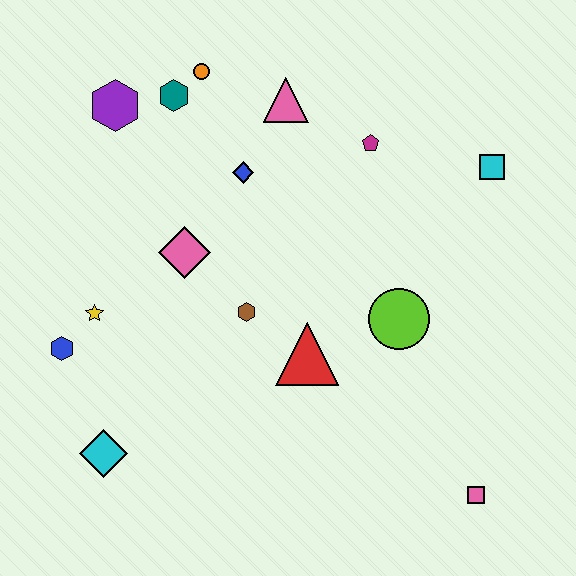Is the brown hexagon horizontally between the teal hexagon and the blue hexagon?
No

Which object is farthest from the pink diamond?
The pink square is farthest from the pink diamond.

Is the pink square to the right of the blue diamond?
Yes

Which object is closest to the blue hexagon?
The yellow star is closest to the blue hexagon.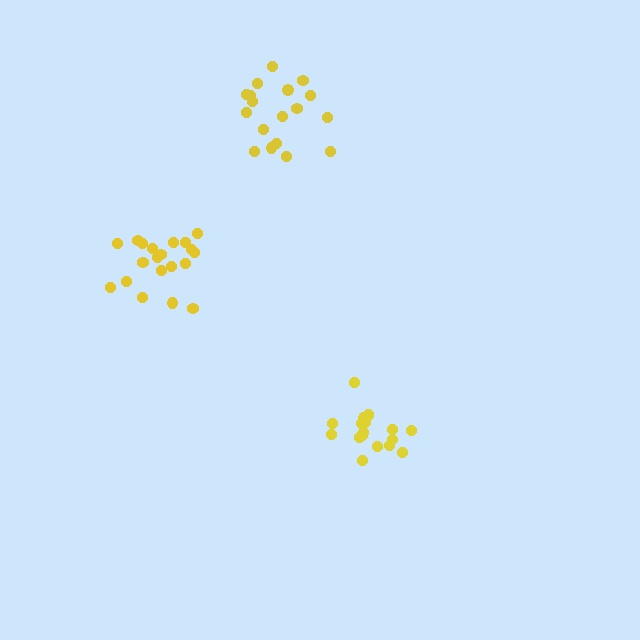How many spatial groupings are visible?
There are 3 spatial groupings.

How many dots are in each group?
Group 1: 18 dots, Group 2: 18 dots, Group 3: 20 dots (56 total).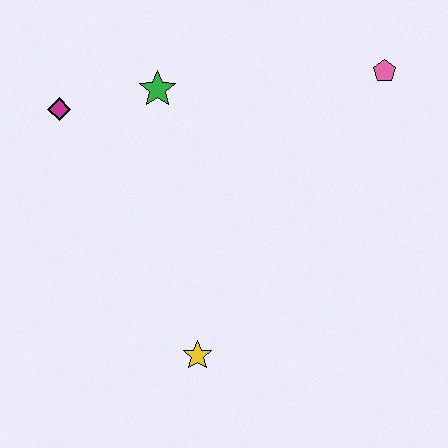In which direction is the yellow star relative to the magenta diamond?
The yellow star is below the magenta diamond.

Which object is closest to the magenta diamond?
The green star is closest to the magenta diamond.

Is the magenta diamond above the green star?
No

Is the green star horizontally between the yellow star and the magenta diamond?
Yes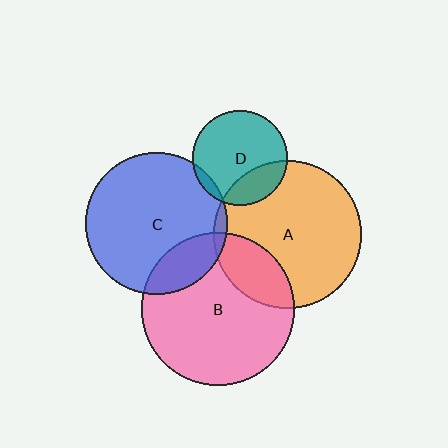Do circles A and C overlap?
Yes.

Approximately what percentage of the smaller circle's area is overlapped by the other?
Approximately 5%.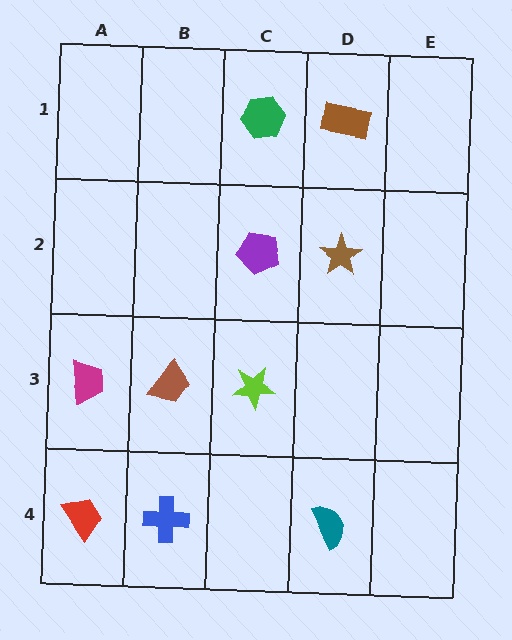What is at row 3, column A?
A magenta trapezoid.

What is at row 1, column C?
A green hexagon.